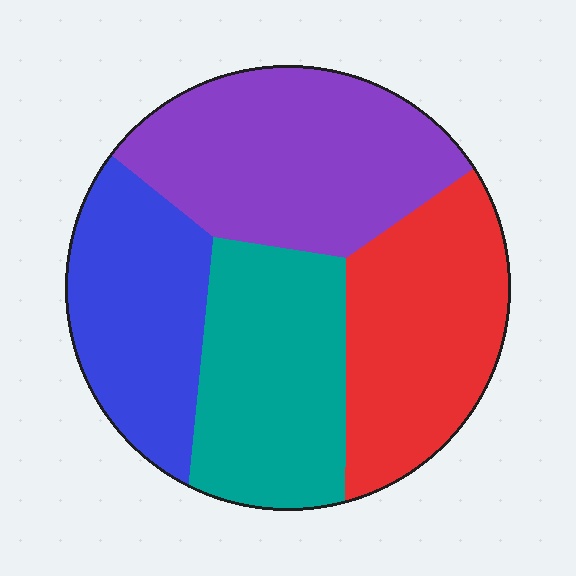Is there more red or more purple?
Purple.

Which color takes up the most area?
Purple, at roughly 30%.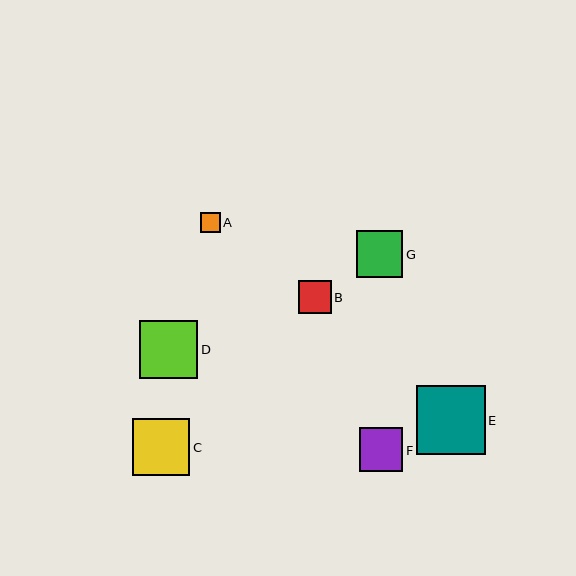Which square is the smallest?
Square A is the smallest with a size of approximately 20 pixels.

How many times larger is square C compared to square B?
Square C is approximately 1.8 times the size of square B.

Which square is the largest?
Square E is the largest with a size of approximately 69 pixels.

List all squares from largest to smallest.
From largest to smallest: E, D, C, G, F, B, A.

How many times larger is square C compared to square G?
Square C is approximately 1.2 times the size of square G.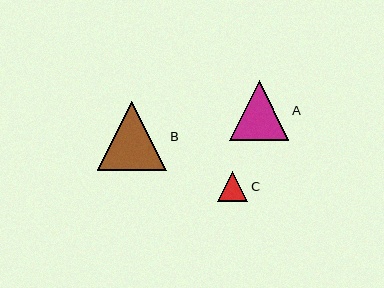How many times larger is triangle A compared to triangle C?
Triangle A is approximately 2.0 times the size of triangle C.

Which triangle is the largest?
Triangle B is the largest with a size of approximately 69 pixels.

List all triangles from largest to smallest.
From largest to smallest: B, A, C.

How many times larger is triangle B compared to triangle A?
Triangle B is approximately 1.2 times the size of triangle A.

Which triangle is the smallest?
Triangle C is the smallest with a size of approximately 30 pixels.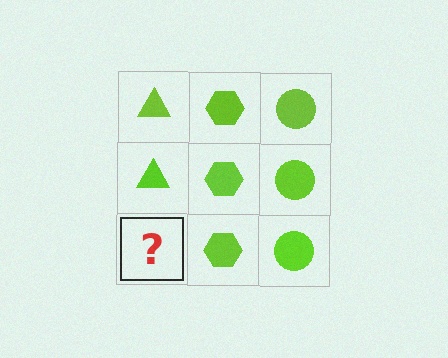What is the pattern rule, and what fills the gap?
The rule is that each column has a consistent shape. The gap should be filled with a lime triangle.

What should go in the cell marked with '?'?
The missing cell should contain a lime triangle.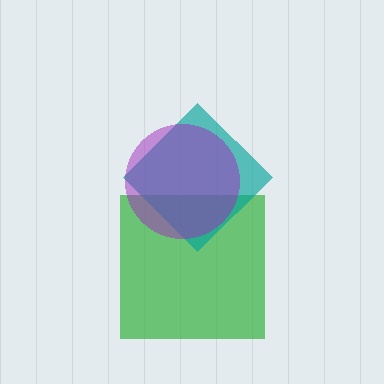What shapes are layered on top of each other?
The layered shapes are: a green square, a teal diamond, a purple circle.